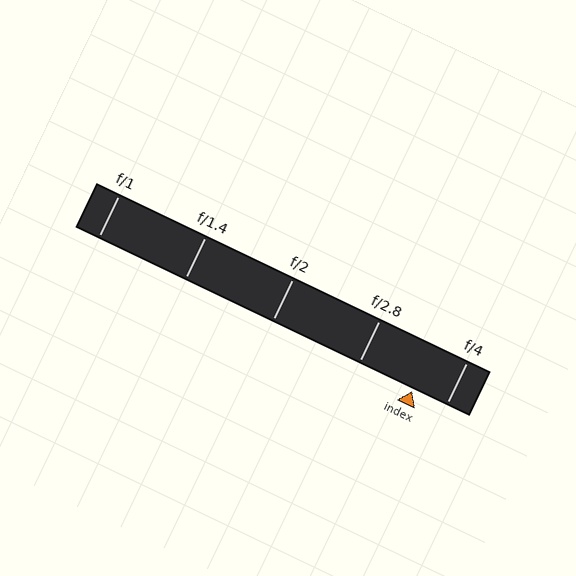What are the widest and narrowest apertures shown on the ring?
The widest aperture shown is f/1 and the narrowest is f/4.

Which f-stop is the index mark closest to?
The index mark is closest to f/4.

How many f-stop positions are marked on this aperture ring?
There are 5 f-stop positions marked.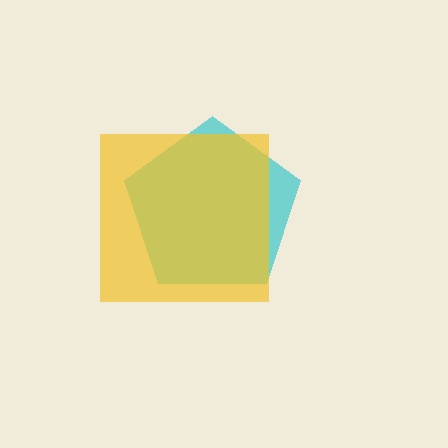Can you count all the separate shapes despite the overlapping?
Yes, there are 2 separate shapes.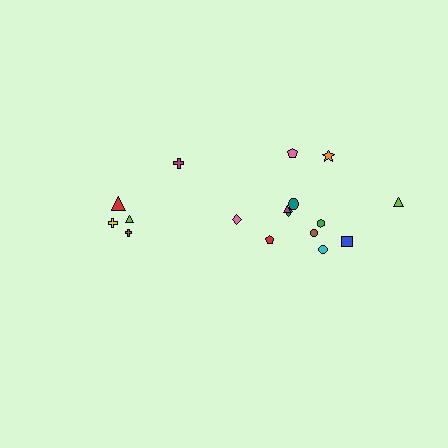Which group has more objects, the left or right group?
The right group.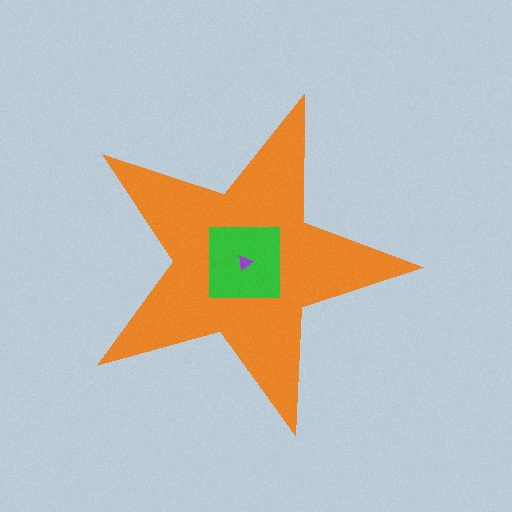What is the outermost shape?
The orange star.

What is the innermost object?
The purple triangle.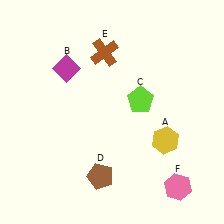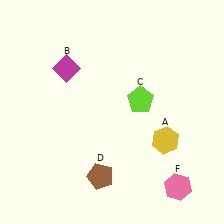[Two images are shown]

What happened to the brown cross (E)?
The brown cross (E) was removed in Image 2. It was in the top-left area of Image 1.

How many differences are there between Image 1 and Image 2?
There is 1 difference between the two images.